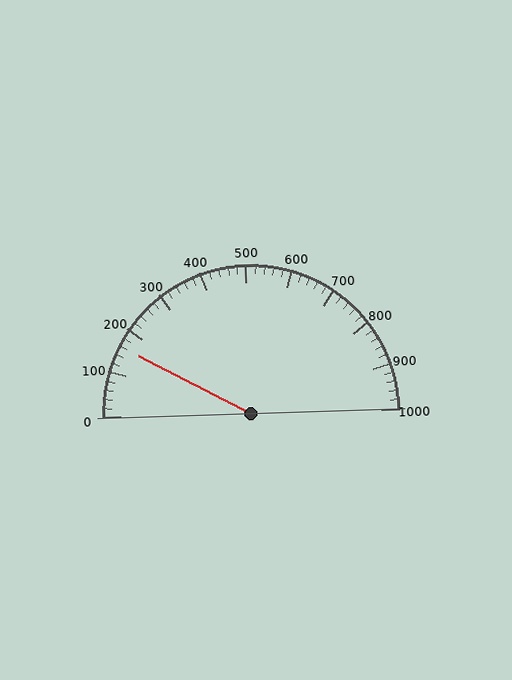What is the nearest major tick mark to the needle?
The nearest major tick mark is 200.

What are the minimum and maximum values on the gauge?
The gauge ranges from 0 to 1000.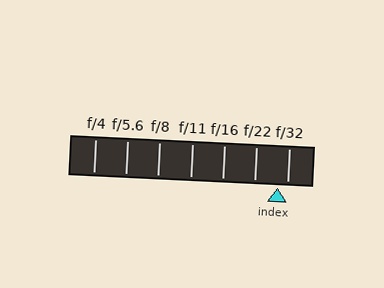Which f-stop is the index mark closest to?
The index mark is closest to f/32.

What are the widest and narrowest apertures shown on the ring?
The widest aperture shown is f/4 and the narrowest is f/32.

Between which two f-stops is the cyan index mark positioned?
The index mark is between f/22 and f/32.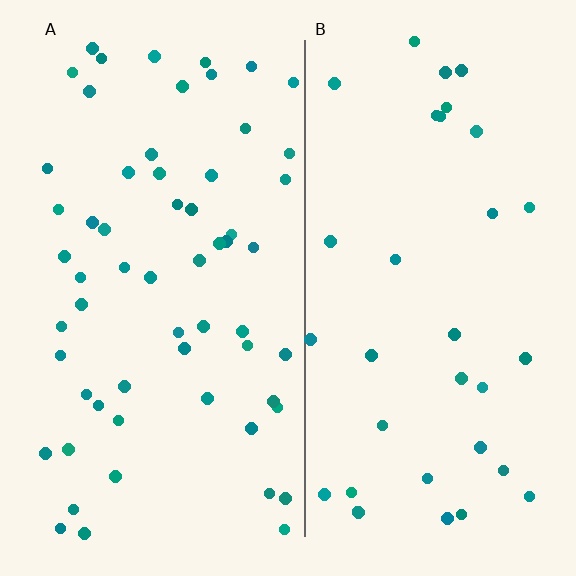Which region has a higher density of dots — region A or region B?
A (the left).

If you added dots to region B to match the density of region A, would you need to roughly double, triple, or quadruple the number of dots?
Approximately double.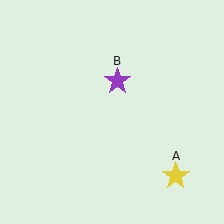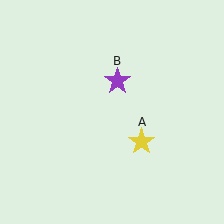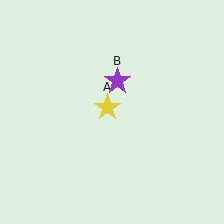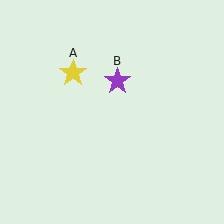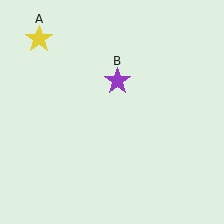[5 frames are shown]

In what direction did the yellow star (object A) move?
The yellow star (object A) moved up and to the left.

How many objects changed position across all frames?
1 object changed position: yellow star (object A).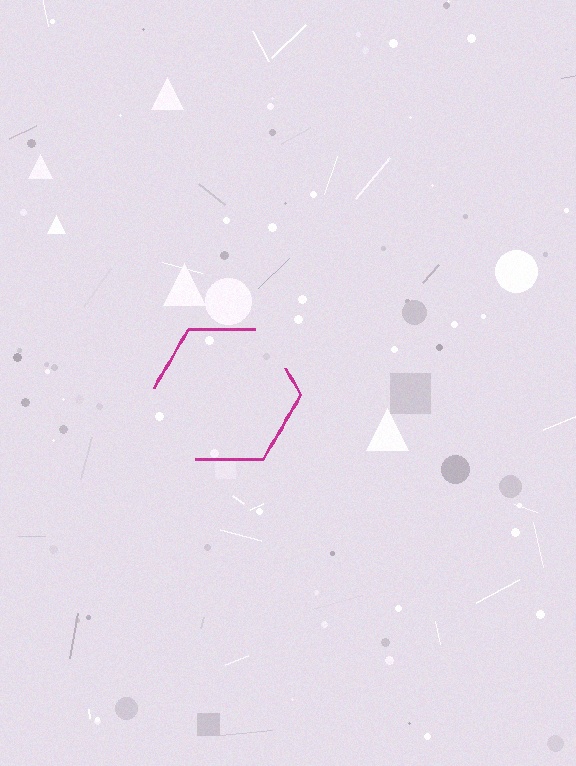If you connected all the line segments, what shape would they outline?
They would outline a hexagon.